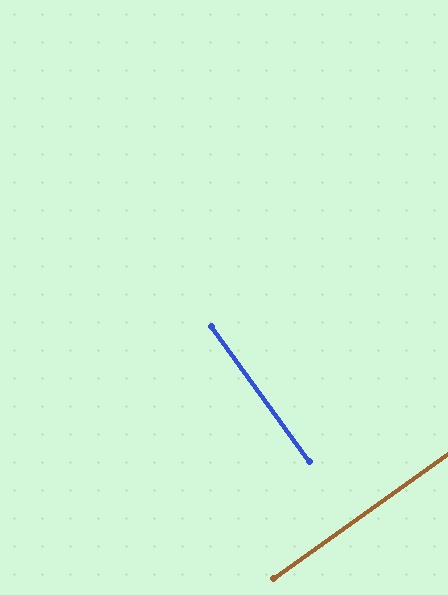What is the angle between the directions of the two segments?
Approximately 90 degrees.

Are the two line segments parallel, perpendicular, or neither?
Perpendicular — they meet at approximately 90°.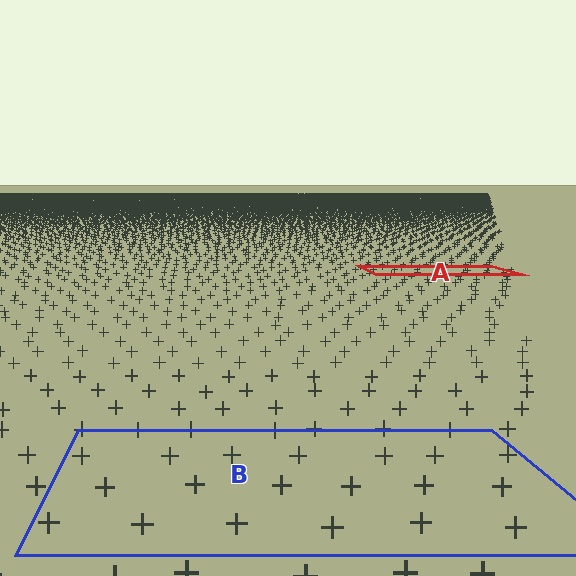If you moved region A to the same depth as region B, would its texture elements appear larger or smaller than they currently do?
They would appear larger. At a closer depth, the same texture elements are projected at a bigger on-screen size.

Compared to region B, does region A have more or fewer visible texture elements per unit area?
Region A has more texture elements per unit area — they are packed more densely because it is farther away.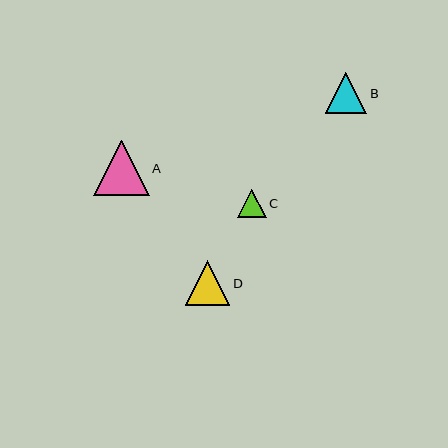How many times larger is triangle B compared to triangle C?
Triangle B is approximately 1.5 times the size of triangle C.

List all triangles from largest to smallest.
From largest to smallest: A, D, B, C.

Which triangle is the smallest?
Triangle C is the smallest with a size of approximately 28 pixels.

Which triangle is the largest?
Triangle A is the largest with a size of approximately 55 pixels.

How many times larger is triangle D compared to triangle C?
Triangle D is approximately 1.6 times the size of triangle C.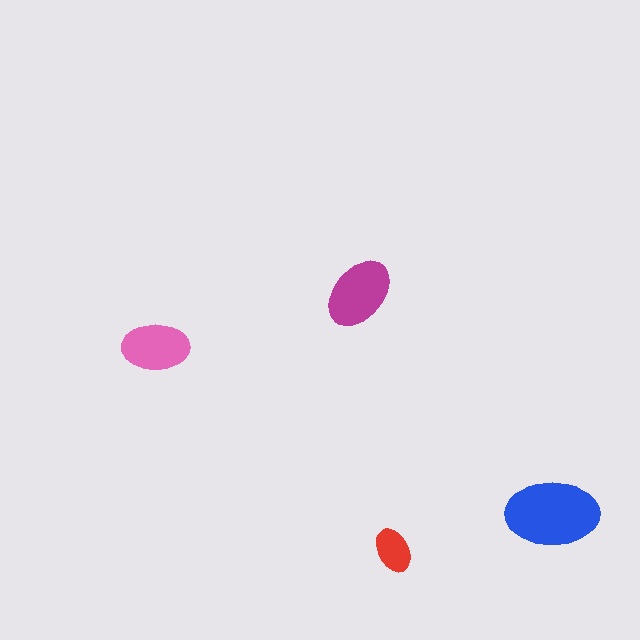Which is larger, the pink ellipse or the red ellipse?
The pink one.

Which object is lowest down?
The red ellipse is bottommost.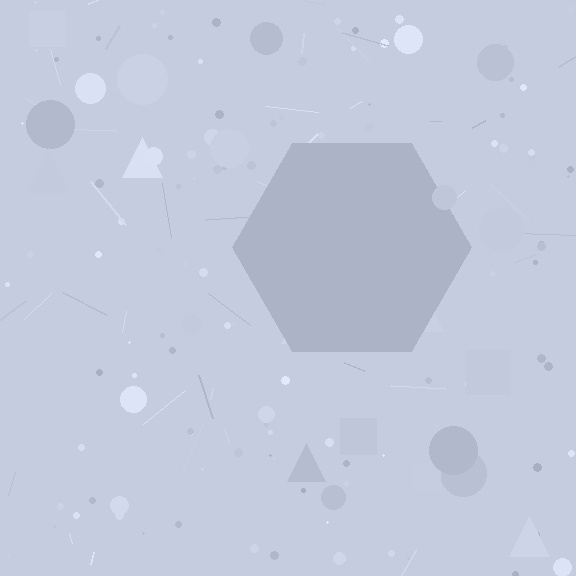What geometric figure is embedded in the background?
A hexagon is embedded in the background.